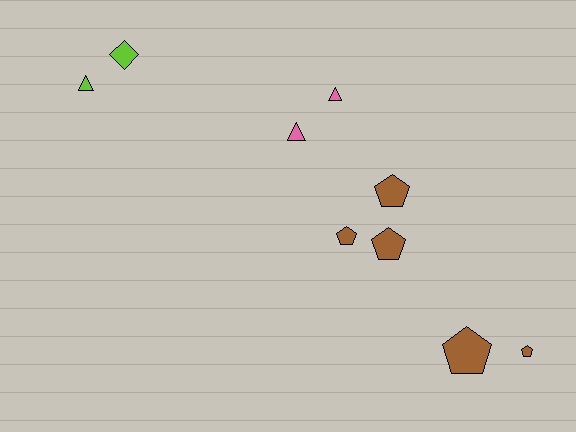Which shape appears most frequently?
Pentagon, with 5 objects.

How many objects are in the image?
There are 9 objects.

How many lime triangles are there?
There is 1 lime triangle.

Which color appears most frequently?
Brown, with 5 objects.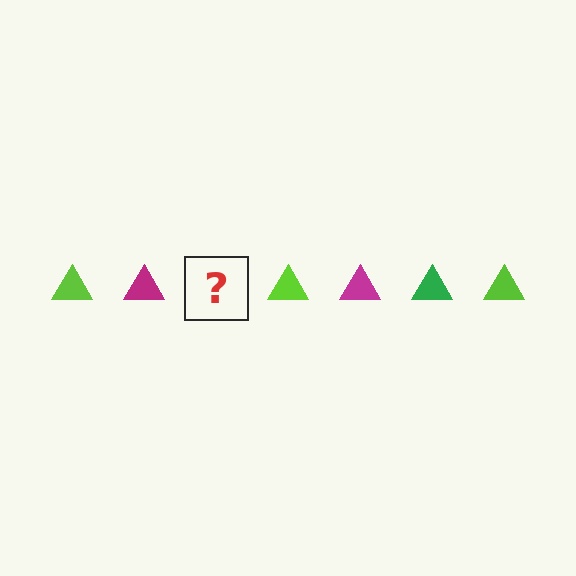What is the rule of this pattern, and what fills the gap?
The rule is that the pattern cycles through lime, magenta, green triangles. The gap should be filled with a green triangle.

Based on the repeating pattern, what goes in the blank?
The blank should be a green triangle.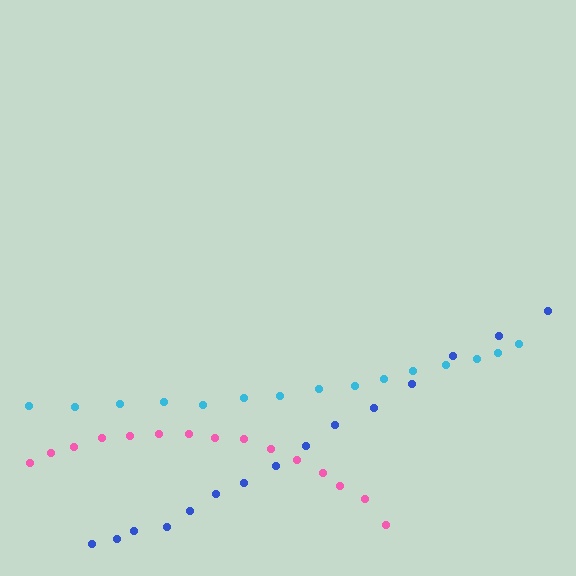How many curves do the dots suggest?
There are 3 distinct paths.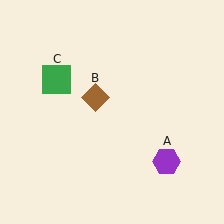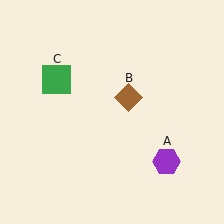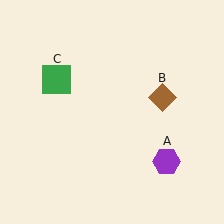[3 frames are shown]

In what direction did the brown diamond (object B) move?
The brown diamond (object B) moved right.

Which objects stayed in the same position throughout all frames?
Purple hexagon (object A) and green square (object C) remained stationary.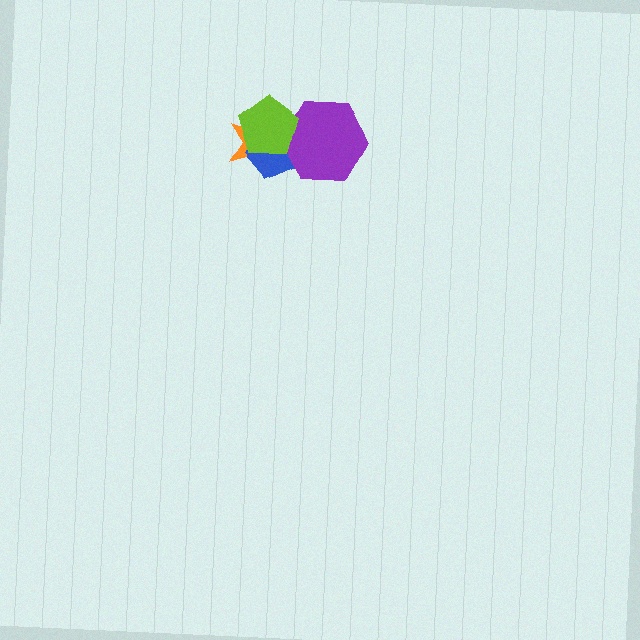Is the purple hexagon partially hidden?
Yes, it is partially covered by another shape.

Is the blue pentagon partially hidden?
Yes, it is partially covered by another shape.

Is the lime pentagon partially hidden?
No, no other shape covers it.